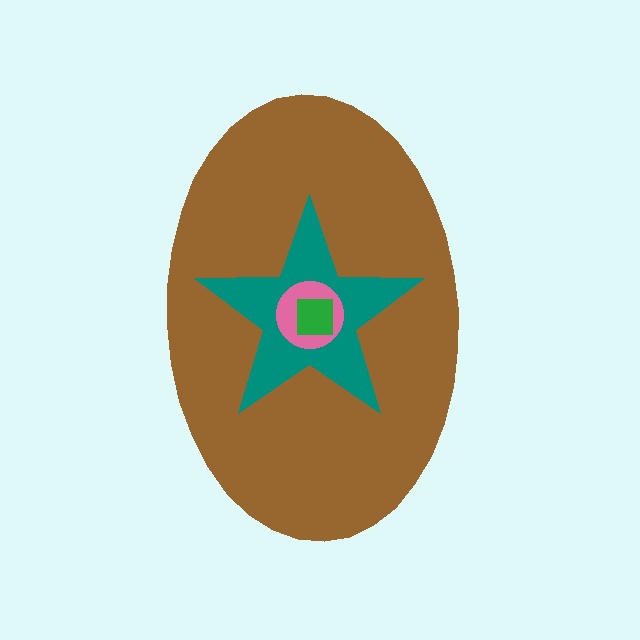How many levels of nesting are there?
4.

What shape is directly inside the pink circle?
The green square.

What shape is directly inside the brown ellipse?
The teal star.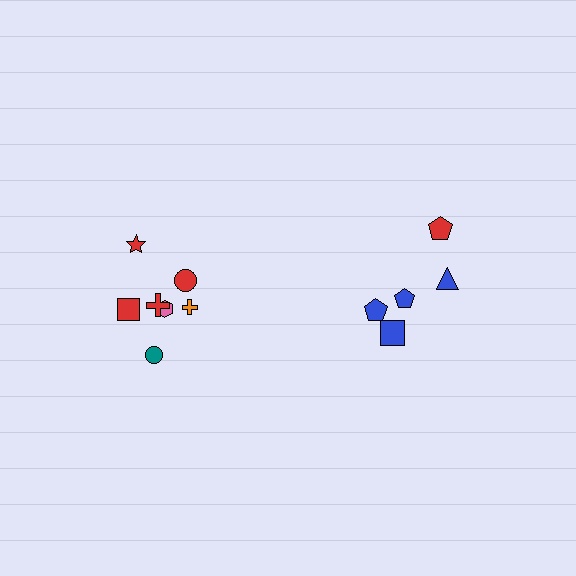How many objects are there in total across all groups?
There are 12 objects.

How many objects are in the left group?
There are 7 objects.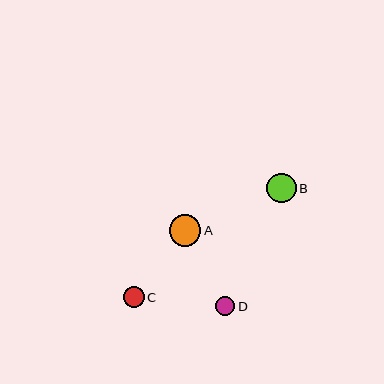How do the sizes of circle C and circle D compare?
Circle C and circle D are approximately the same size.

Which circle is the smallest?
Circle D is the smallest with a size of approximately 19 pixels.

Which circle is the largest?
Circle A is the largest with a size of approximately 31 pixels.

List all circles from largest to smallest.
From largest to smallest: A, B, C, D.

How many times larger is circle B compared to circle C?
Circle B is approximately 1.4 times the size of circle C.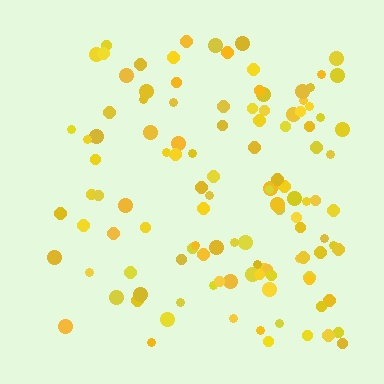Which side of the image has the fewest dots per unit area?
The left.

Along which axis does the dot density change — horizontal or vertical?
Horizontal.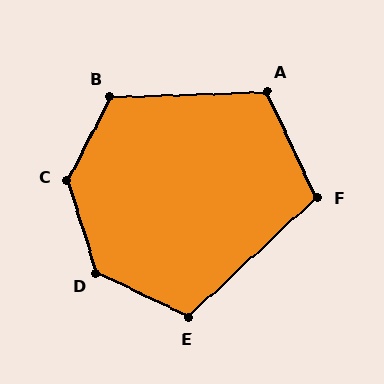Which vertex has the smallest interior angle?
F, at approximately 107 degrees.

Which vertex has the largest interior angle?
C, at approximately 135 degrees.